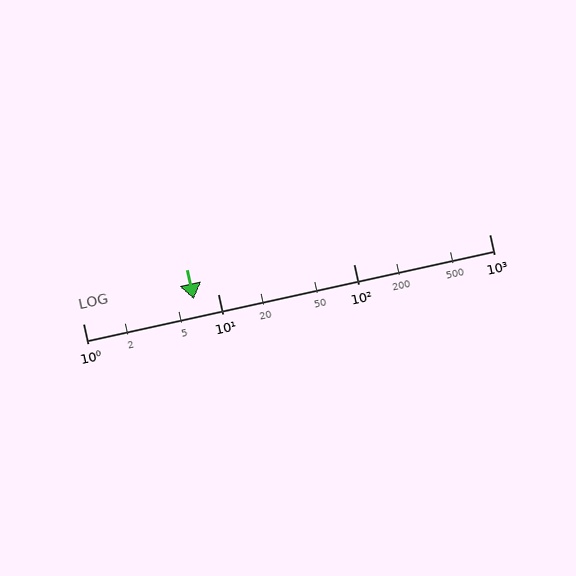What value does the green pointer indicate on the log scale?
The pointer indicates approximately 6.6.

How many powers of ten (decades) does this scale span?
The scale spans 3 decades, from 1 to 1000.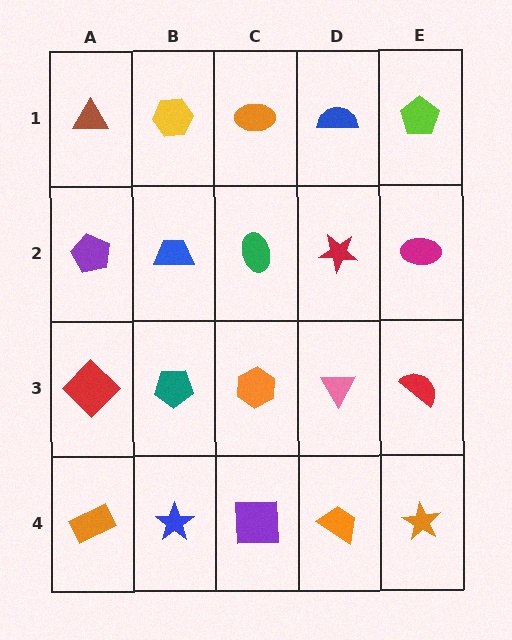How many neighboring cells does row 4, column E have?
2.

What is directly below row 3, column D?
An orange trapezoid.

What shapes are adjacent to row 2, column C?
An orange ellipse (row 1, column C), an orange hexagon (row 3, column C), a blue trapezoid (row 2, column B), a red star (row 2, column D).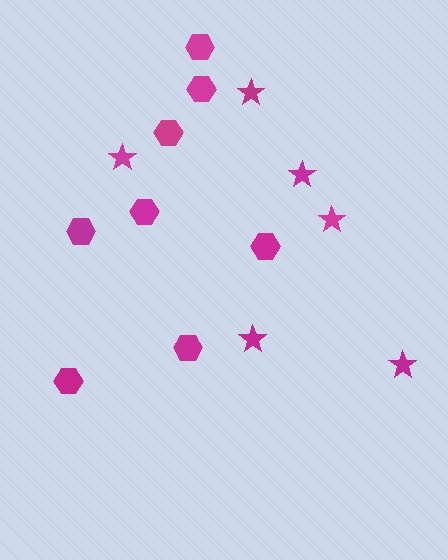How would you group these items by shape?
There are 2 groups: one group of hexagons (8) and one group of stars (6).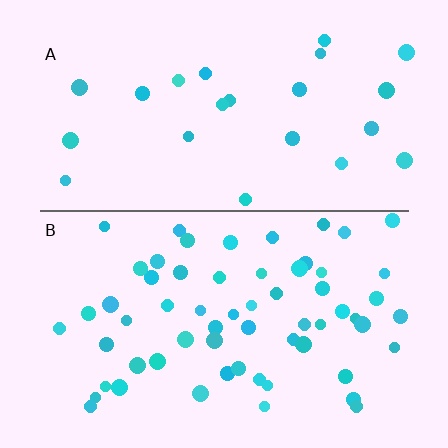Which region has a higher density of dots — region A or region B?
B (the bottom).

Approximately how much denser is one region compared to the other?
Approximately 2.5× — region B over region A.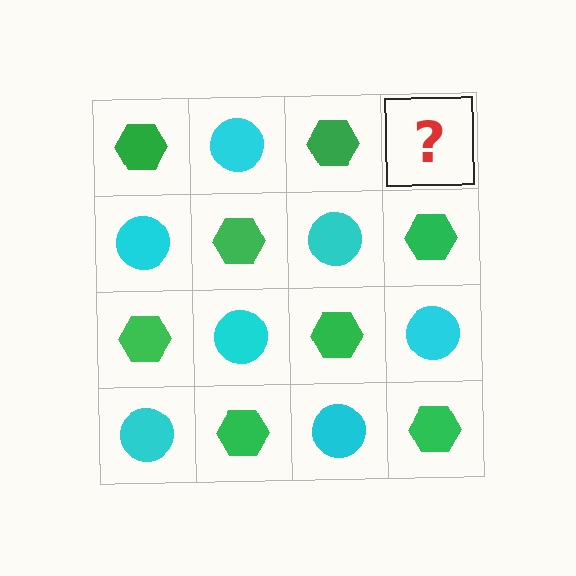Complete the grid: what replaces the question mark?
The question mark should be replaced with a cyan circle.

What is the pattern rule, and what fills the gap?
The rule is that it alternates green hexagon and cyan circle in a checkerboard pattern. The gap should be filled with a cyan circle.